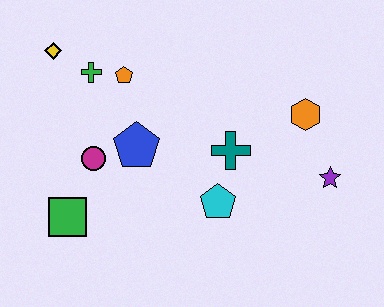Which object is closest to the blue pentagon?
The magenta circle is closest to the blue pentagon.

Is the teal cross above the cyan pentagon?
Yes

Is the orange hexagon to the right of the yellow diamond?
Yes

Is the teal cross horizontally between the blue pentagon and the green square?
No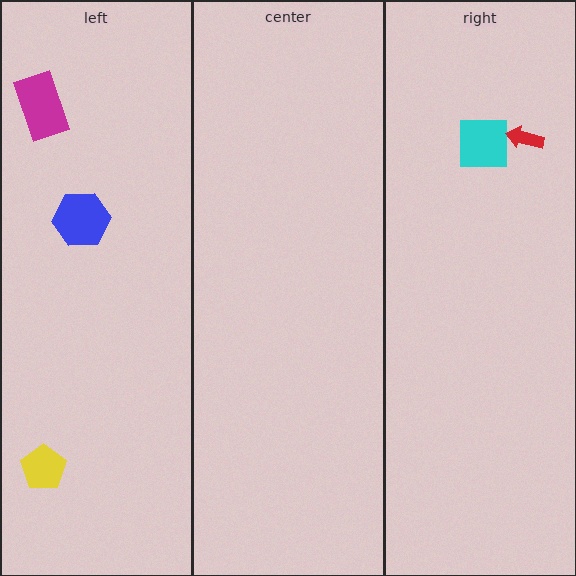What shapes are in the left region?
The magenta rectangle, the blue hexagon, the yellow pentagon.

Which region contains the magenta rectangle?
The left region.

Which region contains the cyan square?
The right region.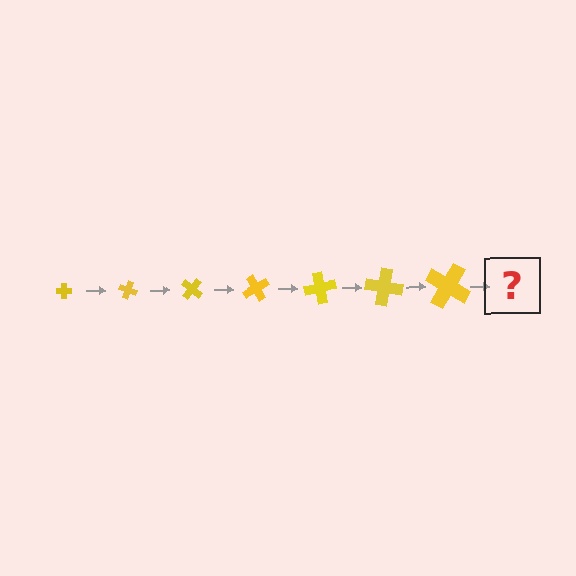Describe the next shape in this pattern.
It should be a cross, larger than the previous one and rotated 140 degrees from the start.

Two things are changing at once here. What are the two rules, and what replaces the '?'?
The two rules are that the cross grows larger each step and it rotates 20 degrees each step. The '?' should be a cross, larger than the previous one and rotated 140 degrees from the start.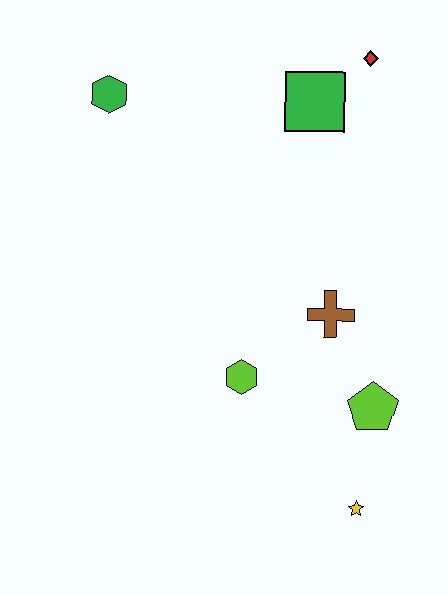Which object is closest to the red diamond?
The green square is closest to the red diamond.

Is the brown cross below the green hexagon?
Yes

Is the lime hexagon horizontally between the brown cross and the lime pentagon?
No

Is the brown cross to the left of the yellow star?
Yes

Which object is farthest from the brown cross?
The green hexagon is farthest from the brown cross.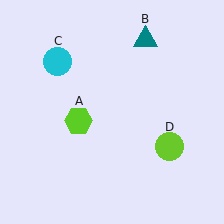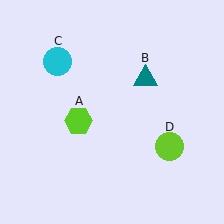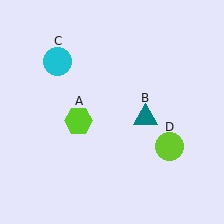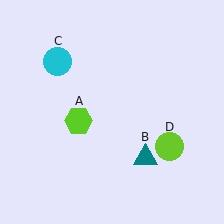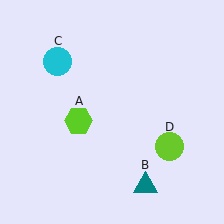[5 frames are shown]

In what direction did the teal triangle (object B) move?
The teal triangle (object B) moved down.